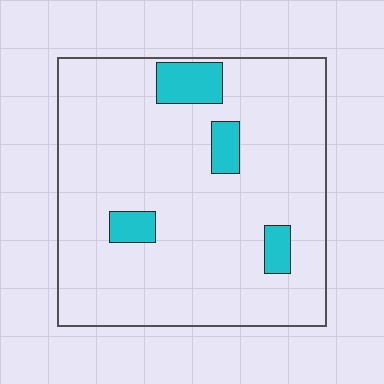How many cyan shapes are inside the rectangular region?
4.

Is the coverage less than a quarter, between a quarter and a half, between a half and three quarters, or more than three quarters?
Less than a quarter.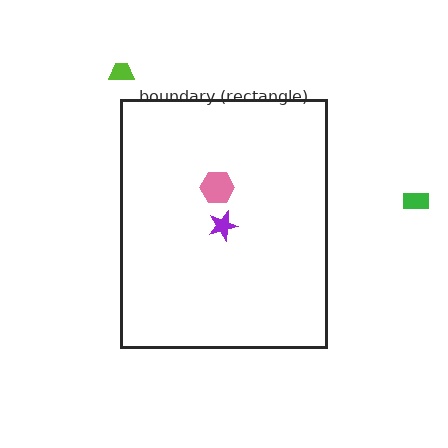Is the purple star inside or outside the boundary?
Inside.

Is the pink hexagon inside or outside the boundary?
Inside.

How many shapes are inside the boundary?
2 inside, 2 outside.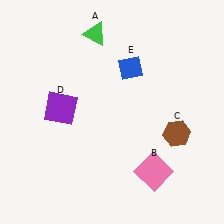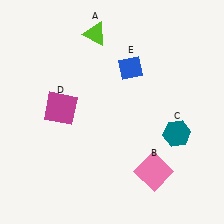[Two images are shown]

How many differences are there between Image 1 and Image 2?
There are 3 differences between the two images.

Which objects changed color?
A changed from green to lime. C changed from brown to teal. D changed from purple to magenta.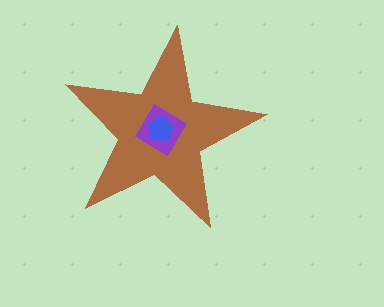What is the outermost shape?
The brown star.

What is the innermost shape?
The blue pentagon.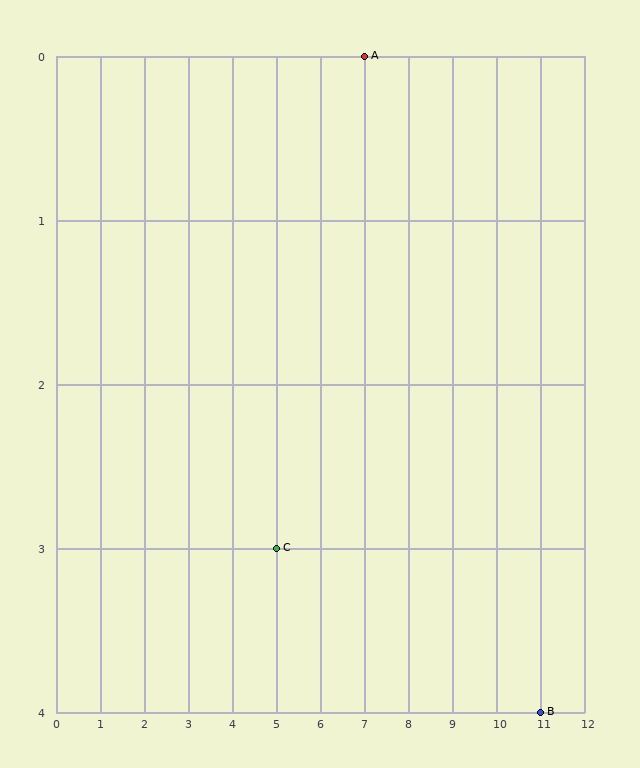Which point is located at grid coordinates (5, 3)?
Point C is at (5, 3).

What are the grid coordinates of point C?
Point C is at grid coordinates (5, 3).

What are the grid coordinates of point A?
Point A is at grid coordinates (7, 0).